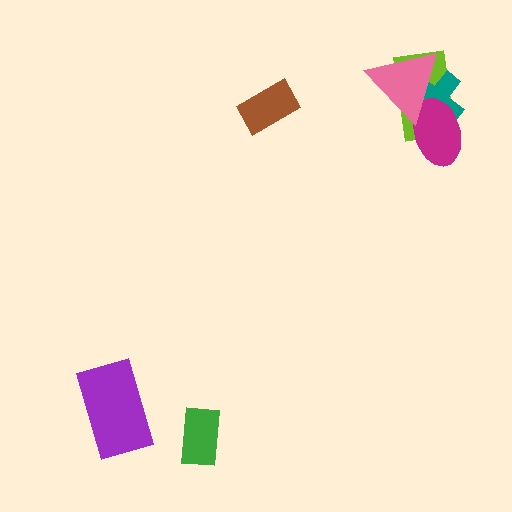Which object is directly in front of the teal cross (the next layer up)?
The magenta ellipse is directly in front of the teal cross.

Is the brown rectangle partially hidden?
No, no other shape covers it.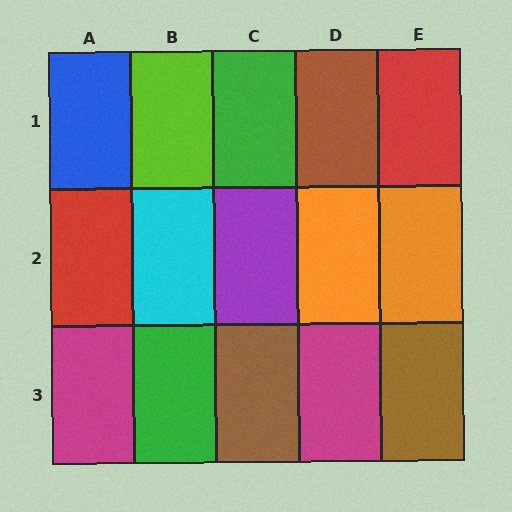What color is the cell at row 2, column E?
Orange.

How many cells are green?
2 cells are green.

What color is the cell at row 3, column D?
Magenta.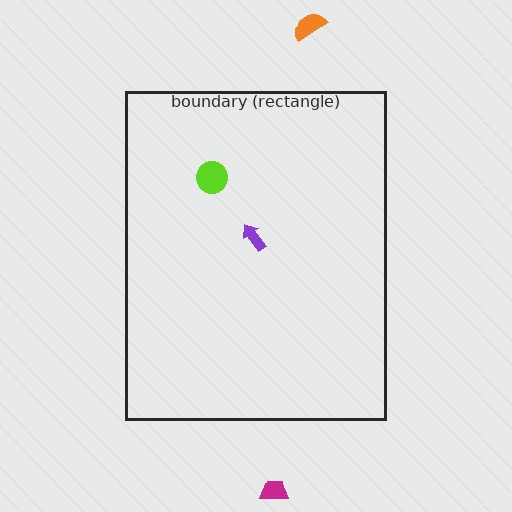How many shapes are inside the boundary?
2 inside, 2 outside.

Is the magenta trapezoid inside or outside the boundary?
Outside.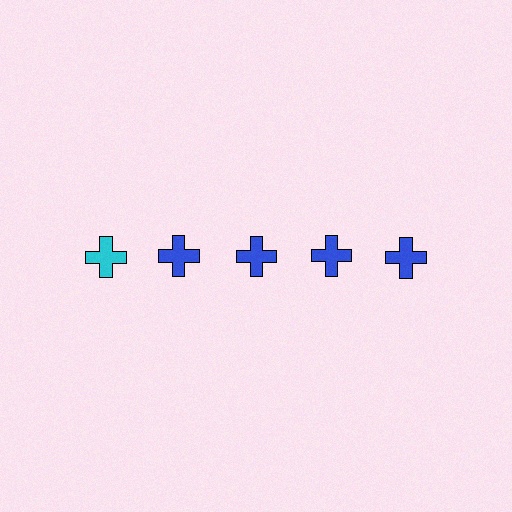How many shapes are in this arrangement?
There are 5 shapes arranged in a grid pattern.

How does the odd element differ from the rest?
It has a different color: cyan instead of blue.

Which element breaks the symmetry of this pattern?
The cyan cross in the top row, leftmost column breaks the symmetry. All other shapes are blue crosses.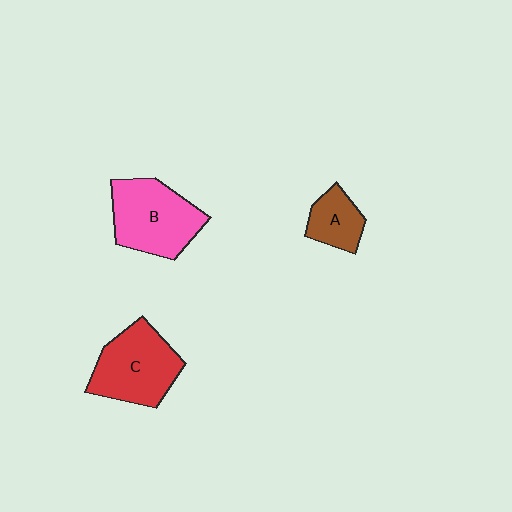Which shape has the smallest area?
Shape A (brown).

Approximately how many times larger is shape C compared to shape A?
Approximately 2.0 times.